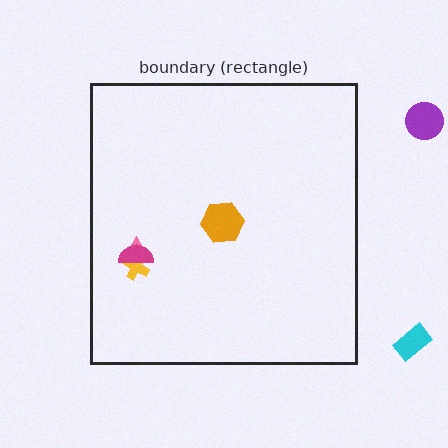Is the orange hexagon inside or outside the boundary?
Inside.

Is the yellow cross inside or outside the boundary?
Inside.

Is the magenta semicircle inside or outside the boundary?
Inside.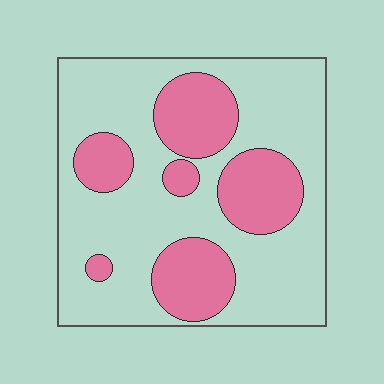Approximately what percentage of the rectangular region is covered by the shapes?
Approximately 30%.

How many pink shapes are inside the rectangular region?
6.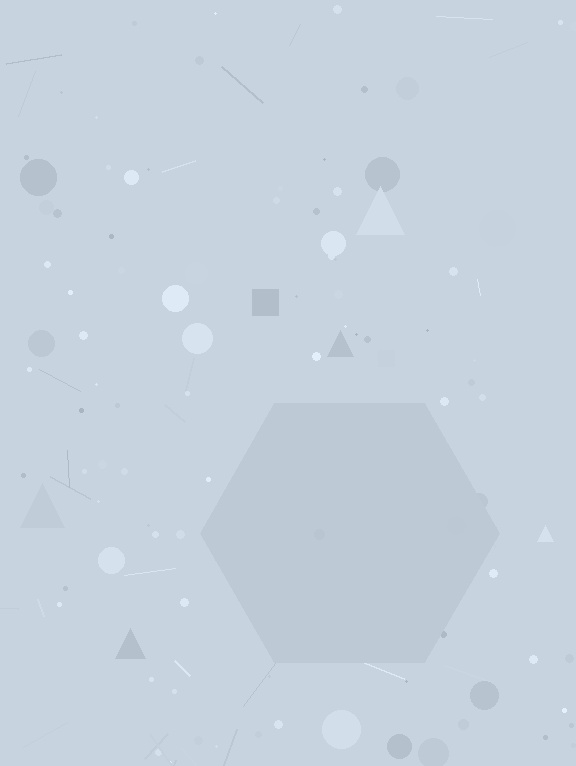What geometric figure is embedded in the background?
A hexagon is embedded in the background.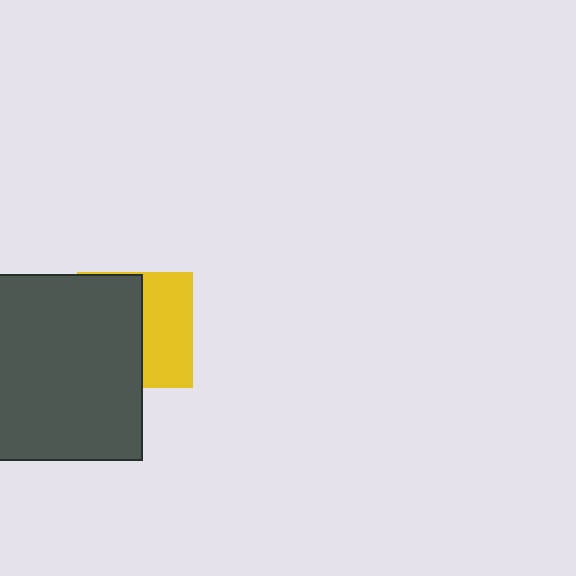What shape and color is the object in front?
The object in front is a dark gray square.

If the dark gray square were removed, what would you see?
You would see the complete yellow square.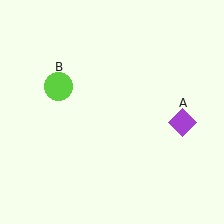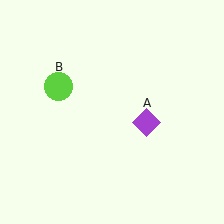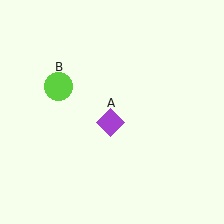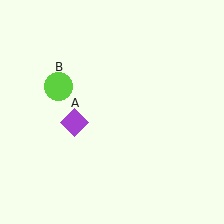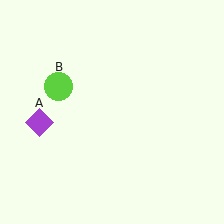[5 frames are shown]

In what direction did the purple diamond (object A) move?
The purple diamond (object A) moved left.